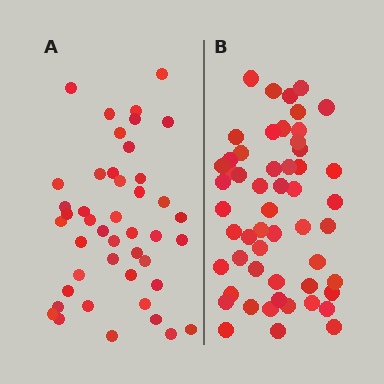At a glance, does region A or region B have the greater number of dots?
Region B (the right region) has more dots.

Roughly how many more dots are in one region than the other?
Region B has roughly 10 or so more dots than region A.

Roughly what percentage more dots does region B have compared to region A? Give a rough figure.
About 25% more.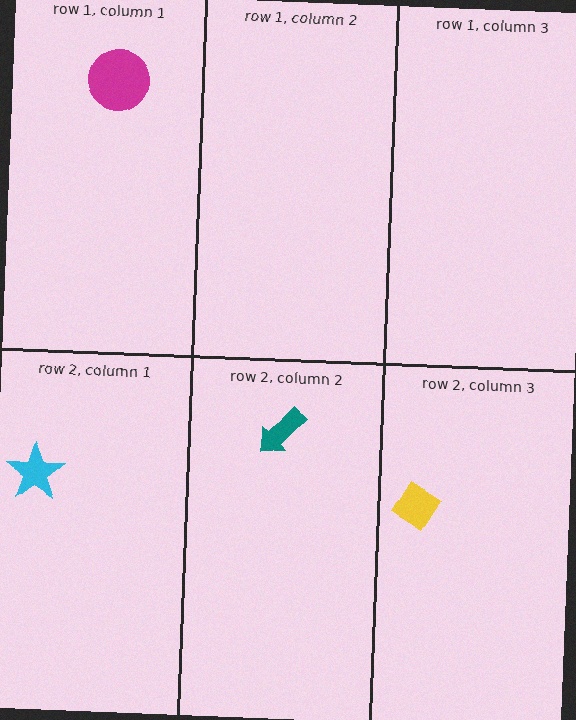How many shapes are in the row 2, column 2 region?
1.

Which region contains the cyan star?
The row 2, column 1 region.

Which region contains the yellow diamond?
The row 2, column 3 region.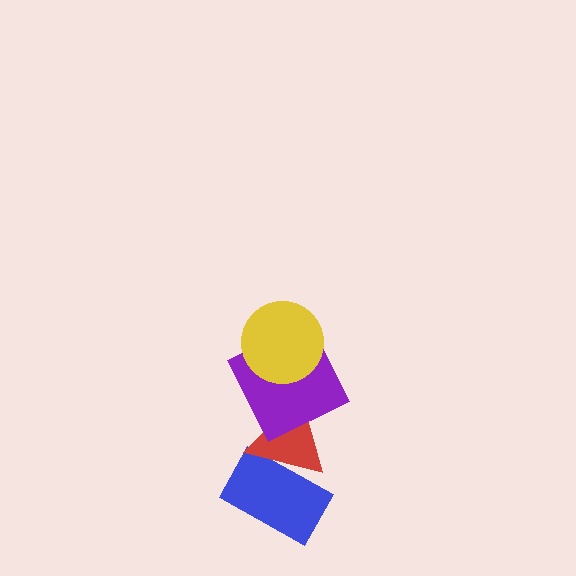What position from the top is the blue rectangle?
The blue rectangle is 4th from the top.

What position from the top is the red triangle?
The red triangle is 3rd from the top.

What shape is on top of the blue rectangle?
The red triangle is on top of the blue rectangle.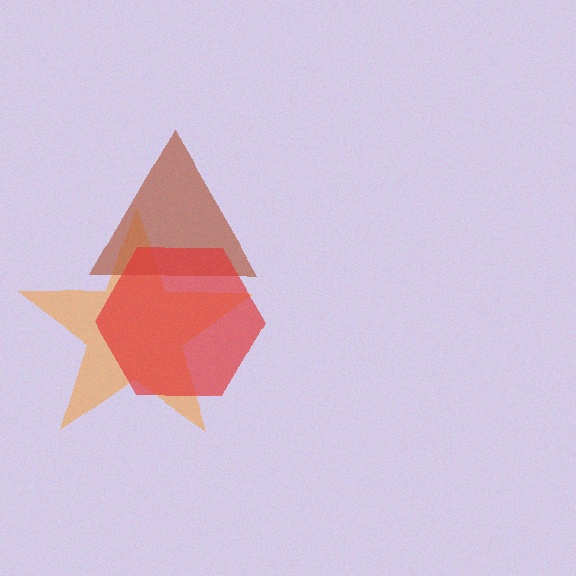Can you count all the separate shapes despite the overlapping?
Yes, there are 3 separate shapes.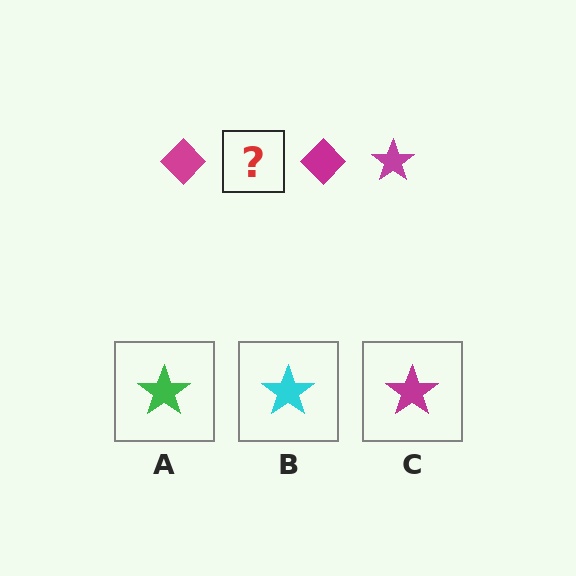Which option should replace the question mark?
Option C.